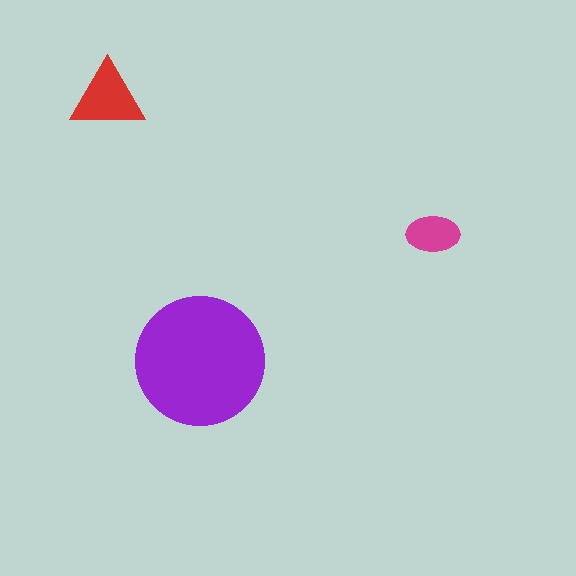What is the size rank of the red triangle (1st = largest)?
2nd.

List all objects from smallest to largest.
The magenta ellipse, the red triangle, the purple circle.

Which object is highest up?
The red triangle is topmost.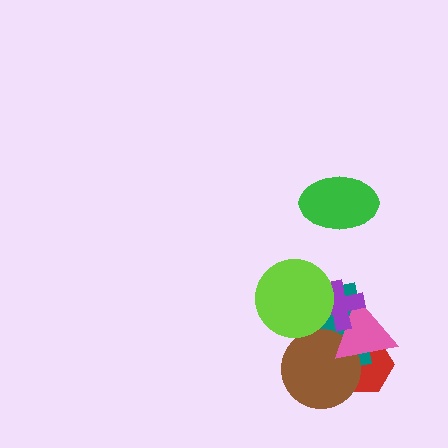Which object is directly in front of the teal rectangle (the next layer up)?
The brown circle is directly in front of the teal rectangle.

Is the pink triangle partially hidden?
Yes, it is partially covered by another shape.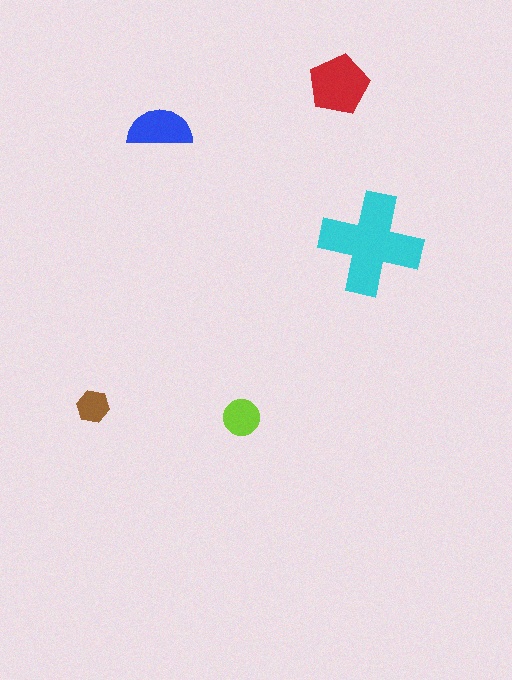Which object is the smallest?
The brown hexagon.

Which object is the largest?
The cyan cross.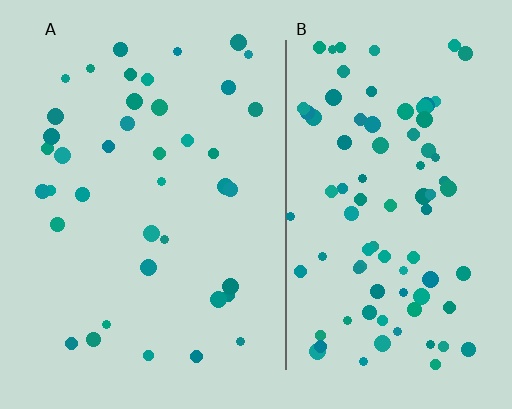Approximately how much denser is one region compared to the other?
Approximately 2.2× — region B over region A.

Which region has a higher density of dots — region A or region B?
B (the right).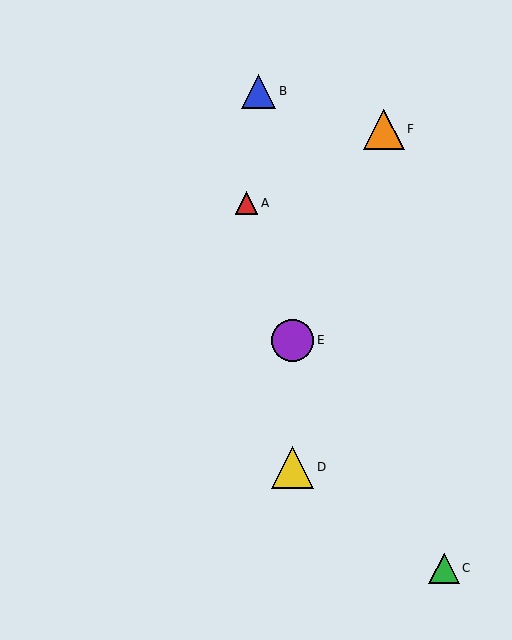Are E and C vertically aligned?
No, E is at x≈292 and C is at x≈444.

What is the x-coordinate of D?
Object D is at x≈292.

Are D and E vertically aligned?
Yes, both are at x≈292.